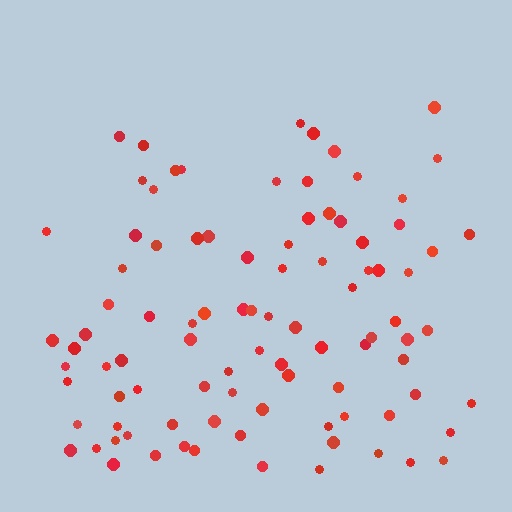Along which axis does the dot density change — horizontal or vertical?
Vertical.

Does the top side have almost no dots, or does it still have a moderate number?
Still a moderate number, just noticeably fewer than the bottom.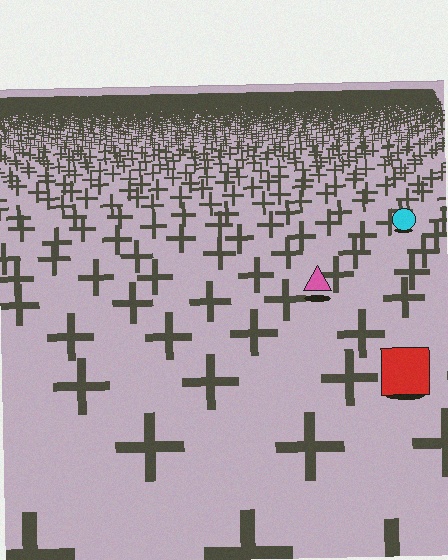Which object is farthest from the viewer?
The cyan circle is farthest from the viewer. It appears smaller and the ground texture around it is denser.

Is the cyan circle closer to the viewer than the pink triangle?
No. The pink triangle is closer — you can tell from the texture gradient: the ground texture is coarser near it.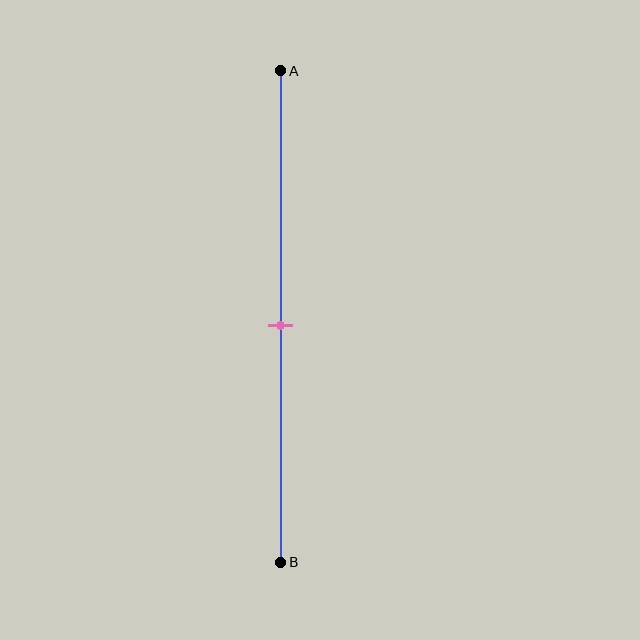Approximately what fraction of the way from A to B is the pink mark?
The pink mark is approximately 50% of the way from A to B.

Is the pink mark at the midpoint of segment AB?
Yes, the mark is approximately at the midpoint.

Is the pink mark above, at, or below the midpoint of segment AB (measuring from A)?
The pink mark is approximately at the midpoint of segment AB.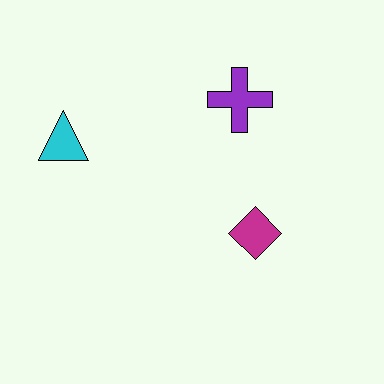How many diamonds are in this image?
There is 1 diamond.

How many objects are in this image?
There are 3 objects.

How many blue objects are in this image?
There are no blue objects.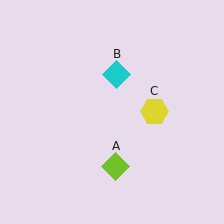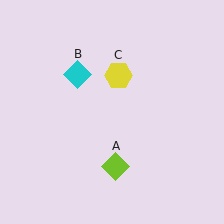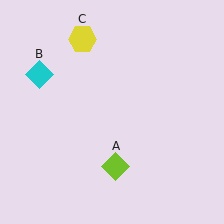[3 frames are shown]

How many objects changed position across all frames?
2 objects changed position: cyan diamond (object B), yellow hexagon (object C).